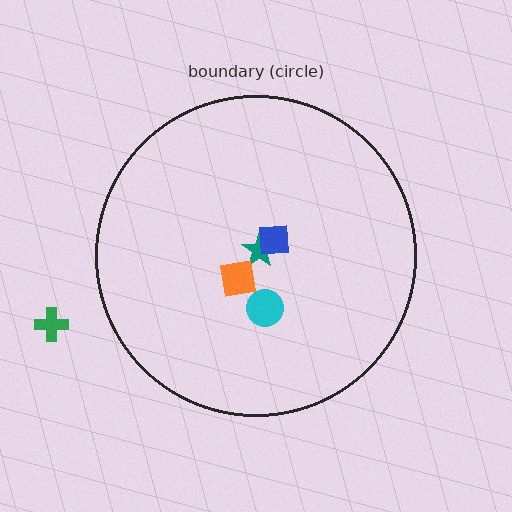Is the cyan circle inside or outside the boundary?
Inside.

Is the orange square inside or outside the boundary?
Inside.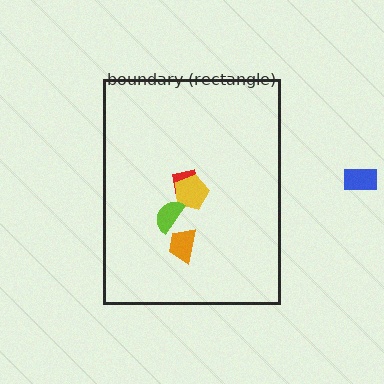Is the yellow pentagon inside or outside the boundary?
Inside.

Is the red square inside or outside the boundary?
Inside.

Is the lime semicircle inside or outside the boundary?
Inside.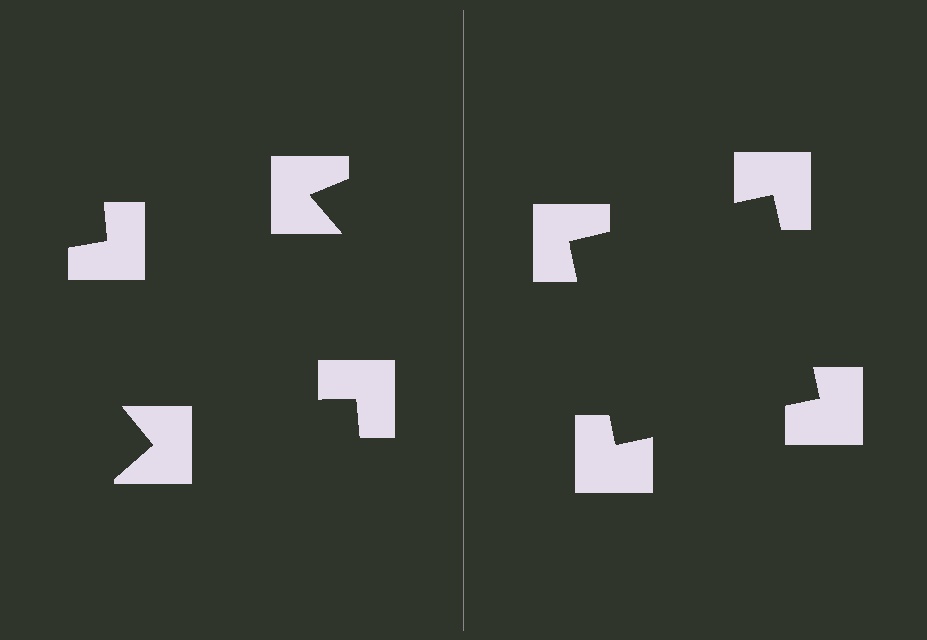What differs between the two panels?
The notched squares are positioned identically on both sides; only the wedge orientations differ. On the right they align to a square; on the left they are misaligned.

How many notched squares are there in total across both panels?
8 — 4 on each side.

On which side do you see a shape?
An illusory square appears on the right side. On the left side the wedge cuts are rotated, so no coherent shape forms.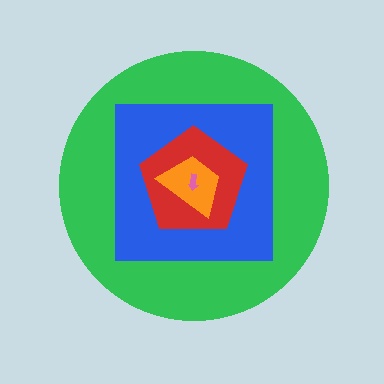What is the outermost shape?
The green circle.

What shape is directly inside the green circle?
The blue square.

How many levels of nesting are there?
5.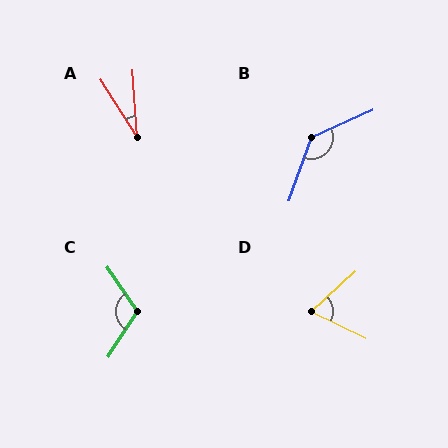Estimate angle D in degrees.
Approximately 68 degrees.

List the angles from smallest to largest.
A (29°), D (68°), C (112°), B (133°).